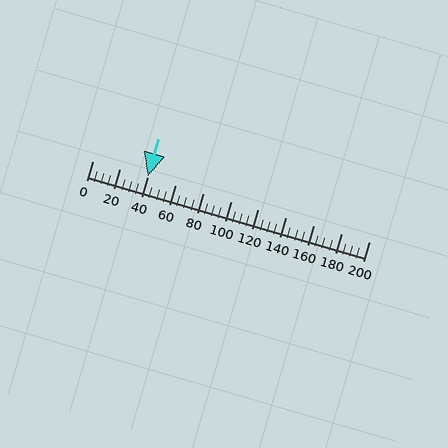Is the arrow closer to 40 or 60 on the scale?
The arrow is closer to 40.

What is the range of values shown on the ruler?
The ruler shows values from 0 to 200.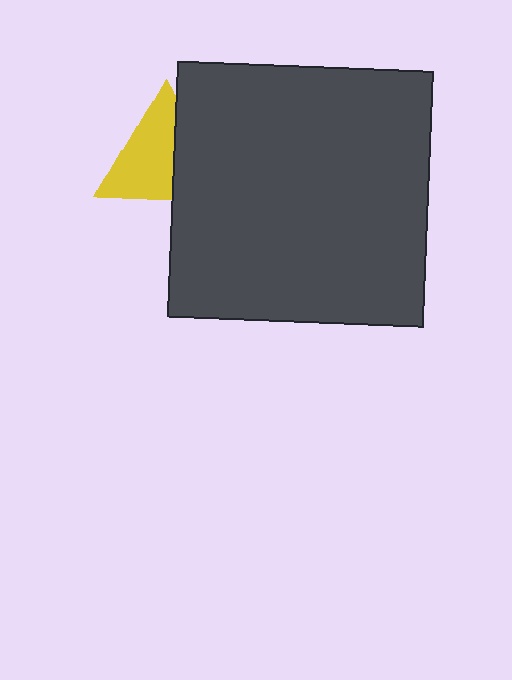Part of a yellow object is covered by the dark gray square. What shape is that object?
It is a triangle.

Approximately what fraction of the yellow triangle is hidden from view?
Roughly 38% of the yellow triangle is hidden behind the dark gray square.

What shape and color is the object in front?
The object in front is a dark gray square.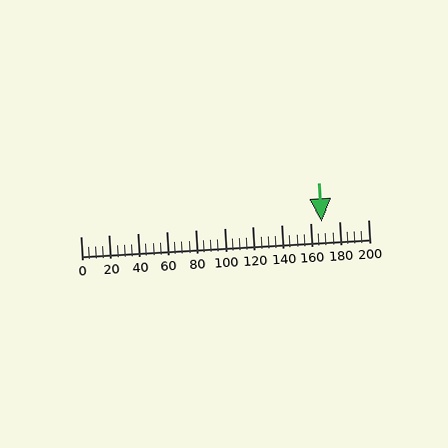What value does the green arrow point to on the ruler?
The green arrow points to approximately 168.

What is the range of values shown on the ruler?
The ruler shows values from 0 to 200.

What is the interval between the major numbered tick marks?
The major tick marks are spaced 20 units apart.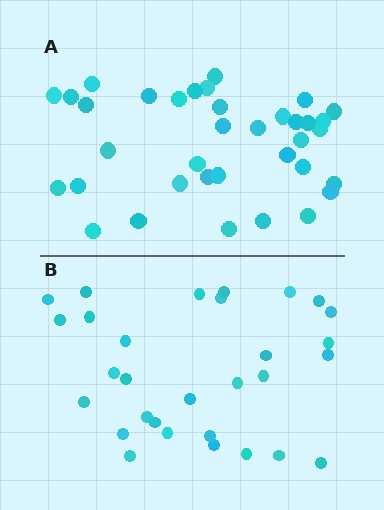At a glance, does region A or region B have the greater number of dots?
Region A (the top region) has more dots.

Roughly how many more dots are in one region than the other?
Region A has about 6 more dots than region B.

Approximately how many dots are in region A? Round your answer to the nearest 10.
About 40 dots. (The exact count is 36, which rounds to 40.)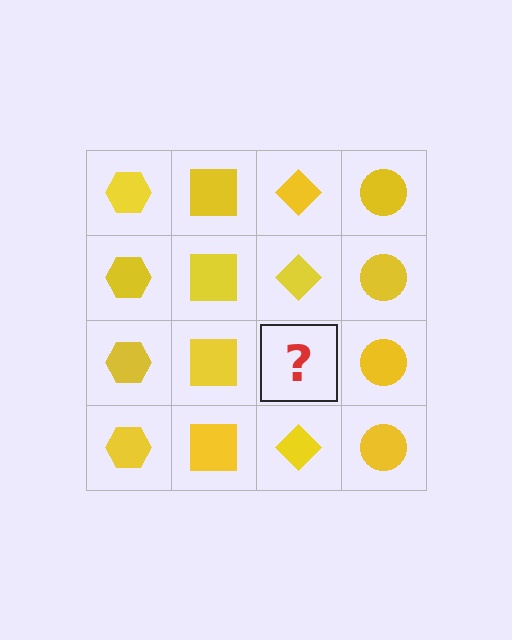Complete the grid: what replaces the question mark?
The question mark should be replaced with a yellow diamond.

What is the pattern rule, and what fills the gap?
The rule is that each column has a consistent shape. The gap should be filled with a yellow diamond.